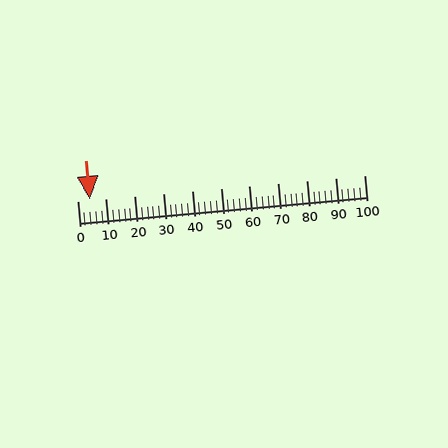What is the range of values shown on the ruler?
The ruler shows values from 0 to 100.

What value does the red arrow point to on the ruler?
The red arrow points to approximately 4.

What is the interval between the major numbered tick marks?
The major tick marks are spaced 10 units apart.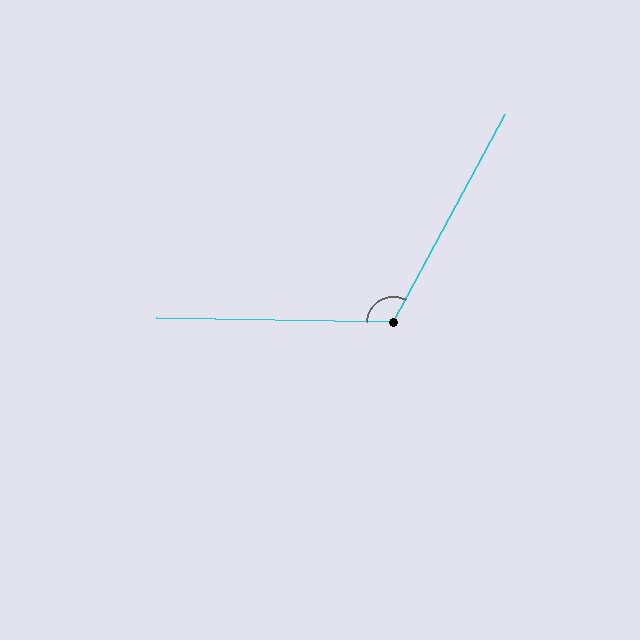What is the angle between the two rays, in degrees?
Approximately 117 degrees.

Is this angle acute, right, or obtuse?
It is obtuse.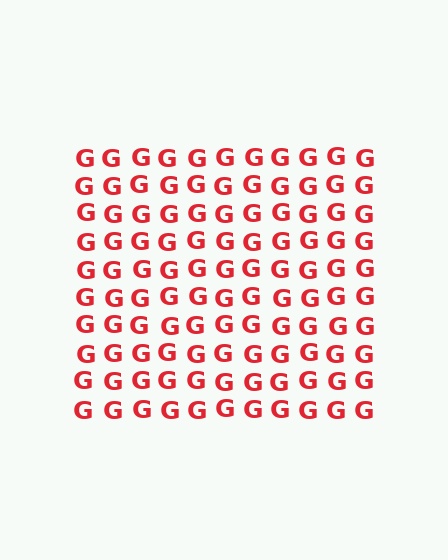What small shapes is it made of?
It is made of small letter G's.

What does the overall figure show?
The overall figure shows a square.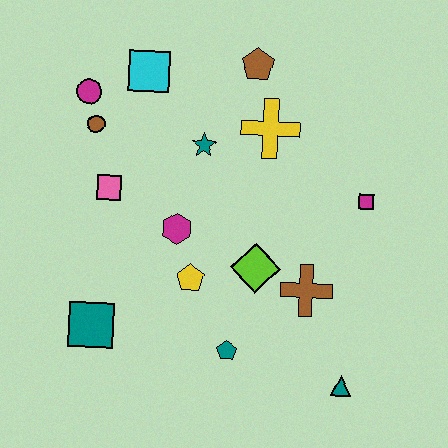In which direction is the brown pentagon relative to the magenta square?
The brown pentagon is above the magenta square.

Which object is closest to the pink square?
The brown circle is closest to the pink square.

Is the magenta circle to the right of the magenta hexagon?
No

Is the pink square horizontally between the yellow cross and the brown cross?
No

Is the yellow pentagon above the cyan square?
No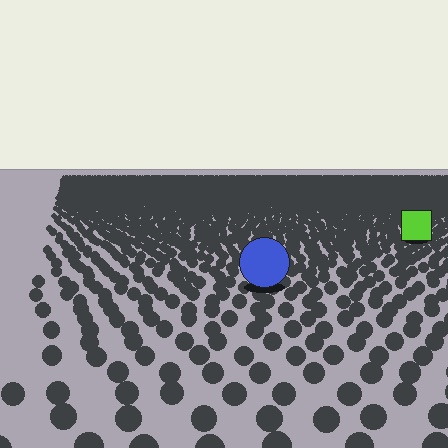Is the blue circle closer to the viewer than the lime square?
Yes. The blue circle is closer — you can tell from the texture gradient: the ground texture is coarser near it.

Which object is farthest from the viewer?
The lime square is farthest from the viewer. It appears smaller and the ground texture around it is denser.